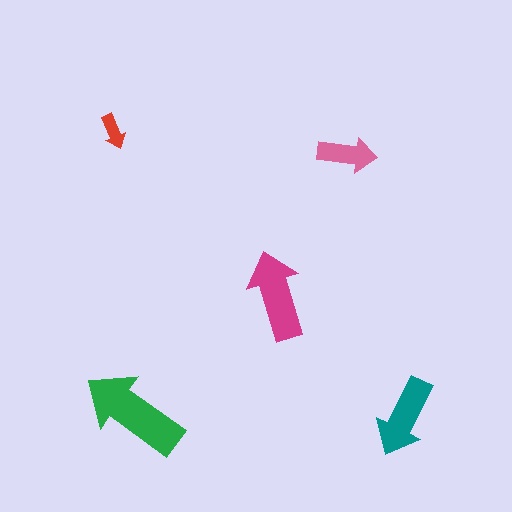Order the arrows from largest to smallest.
the green one, the magenta one, the teal one, the pink one, the red one.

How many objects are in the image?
There are 5 objects in the image.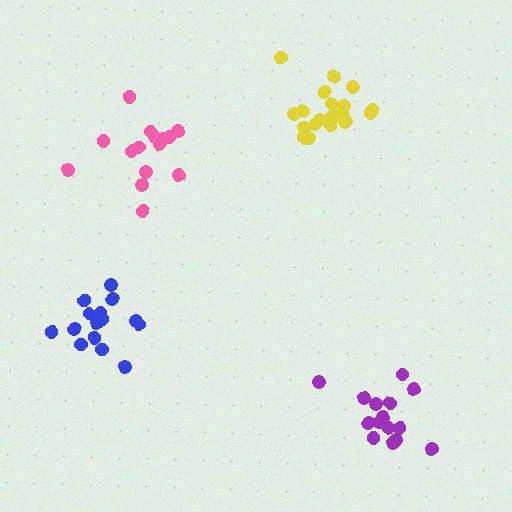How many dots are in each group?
Group 1: 20 dots, Group 2: 18 dots, Group 3: 16 dots, Group 4: 15 dots (69 total).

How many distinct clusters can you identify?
There are 4 distinct clusters.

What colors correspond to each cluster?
The clusters are colored: yellow, blue, purple, pink.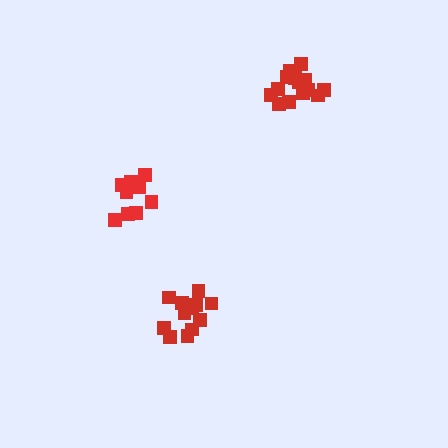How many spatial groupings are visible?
There are 3 spatial groupings.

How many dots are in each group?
Group 1: 13 dots, Group 2: 15 dots, Group 3: 10 dots (38 total).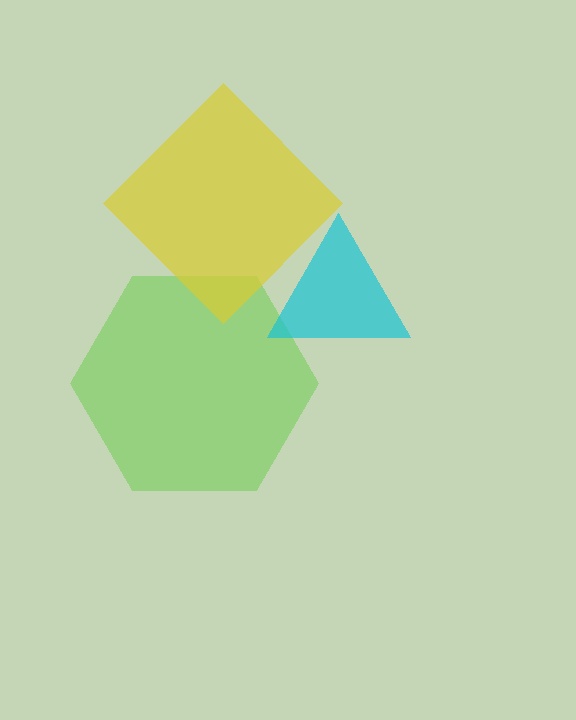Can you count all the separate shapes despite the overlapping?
Yes, there are 3 separate shapes.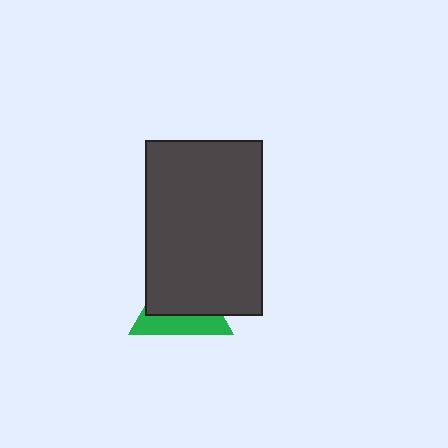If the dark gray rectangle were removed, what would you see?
You would see the complete green triangle.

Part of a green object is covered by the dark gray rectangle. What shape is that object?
It is a triangle.